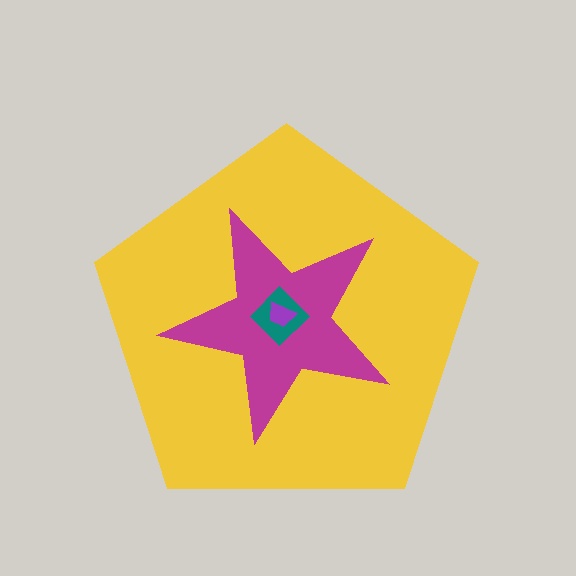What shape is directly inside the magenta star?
The teal diamond.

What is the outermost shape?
The yellow pentagon.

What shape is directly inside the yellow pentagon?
The magenta star.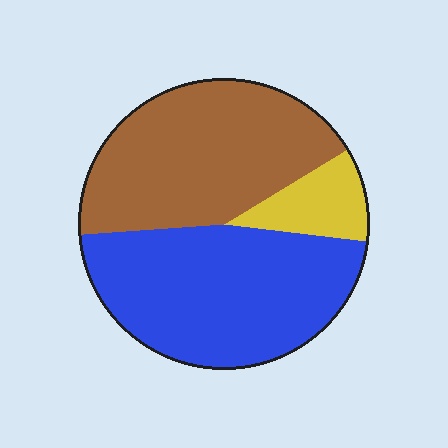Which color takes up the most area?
Blue, at roughly 45%.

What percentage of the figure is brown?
Brown takes up between a third and a half of the figure.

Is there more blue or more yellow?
Blue.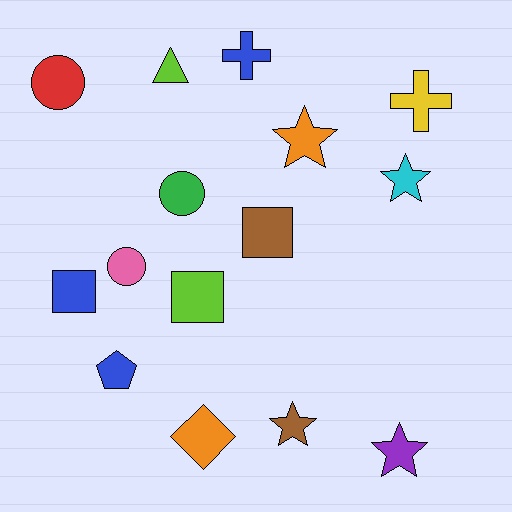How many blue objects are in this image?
There are 3 blue objects.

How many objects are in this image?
There are 15 objects.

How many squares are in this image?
There are 3 squares.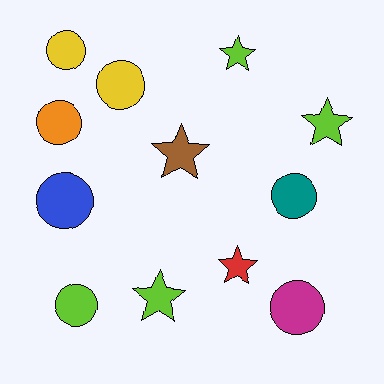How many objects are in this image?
There are 12 objects.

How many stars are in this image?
There are 5 stars.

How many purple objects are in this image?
There are no purple objects.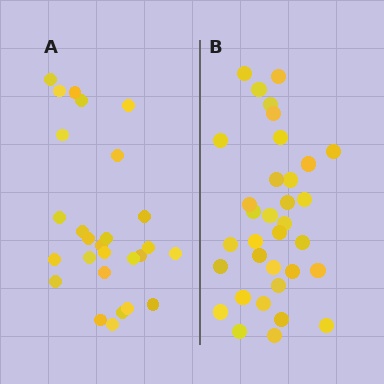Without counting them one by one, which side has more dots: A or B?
Region B (the right region) has more dots.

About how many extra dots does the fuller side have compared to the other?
Region B has roughly 8 or so more dots than region A.